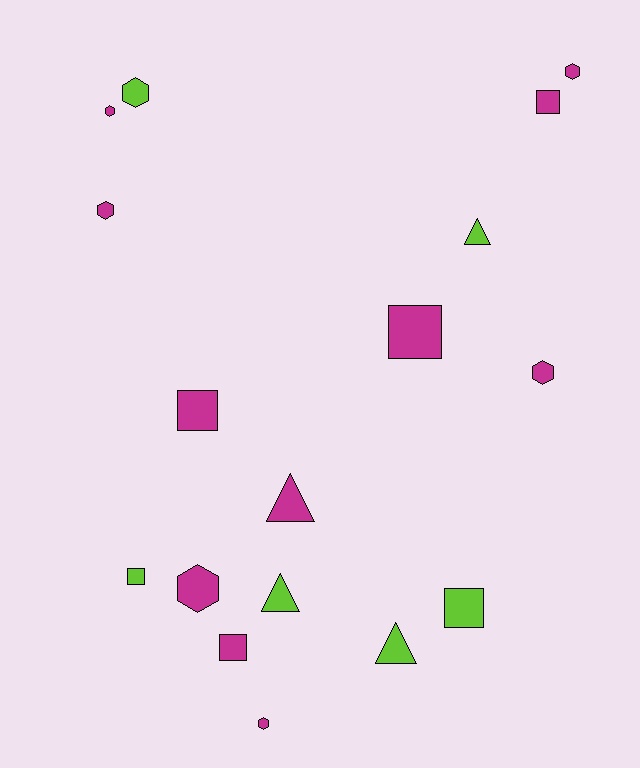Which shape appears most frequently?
Hexagon, with 7 objects.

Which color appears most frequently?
Magenta, with 11 objects.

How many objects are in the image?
There are 17 objects.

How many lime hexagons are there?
There is 1 lime hexagon.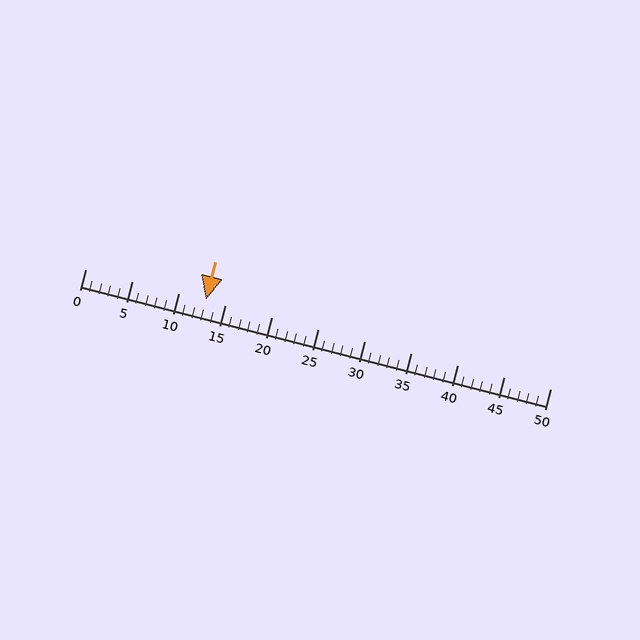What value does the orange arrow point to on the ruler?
The orange arrow points to approximately 13.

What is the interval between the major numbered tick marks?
The major tick marks are spaced 5 units apart.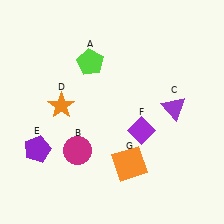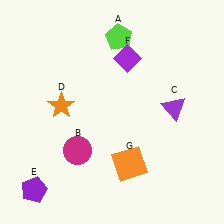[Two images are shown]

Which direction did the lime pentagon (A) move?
The lime pentagon (A) moved right.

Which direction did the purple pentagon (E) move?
The purple pentagon (E) moved down.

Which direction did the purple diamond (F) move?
The purple diamond (F) moved up.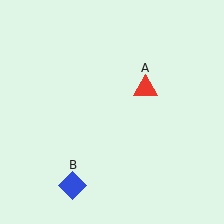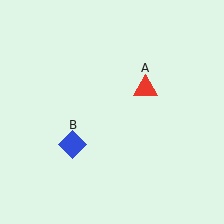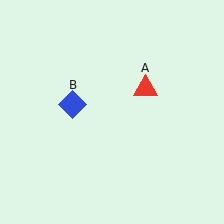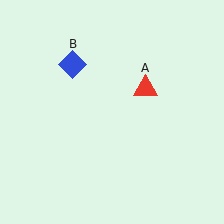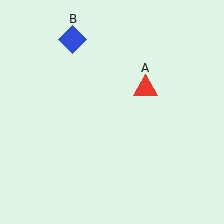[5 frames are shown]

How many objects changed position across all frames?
1 object changed position: blue diamond (object B).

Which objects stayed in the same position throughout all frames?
Red triangle (object A) remained stationary.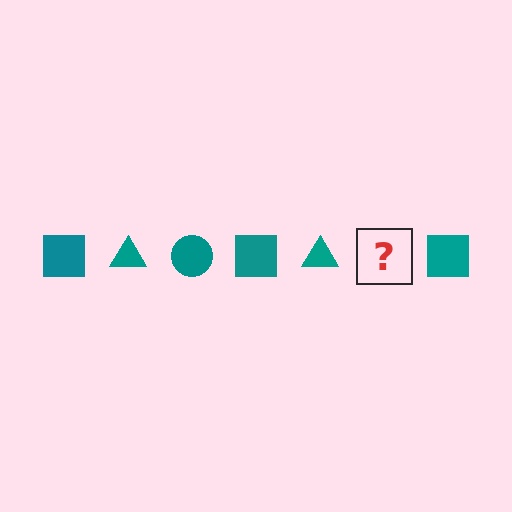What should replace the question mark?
The question mark should be replaced with a teal circle.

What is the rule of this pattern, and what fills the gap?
The rule is that the pattern cycles through square, triangle, circle shapes in teal. The gap should be filled with a teal circle.